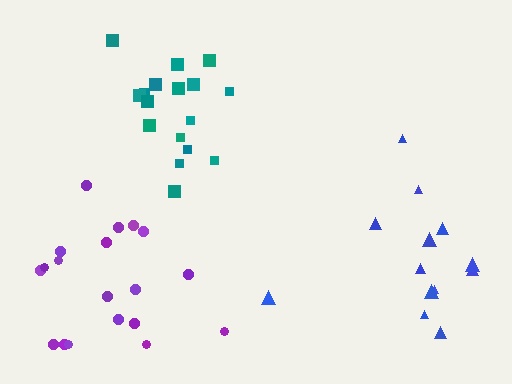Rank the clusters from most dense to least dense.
teal, purple, blue.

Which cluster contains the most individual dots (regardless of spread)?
Purple (19).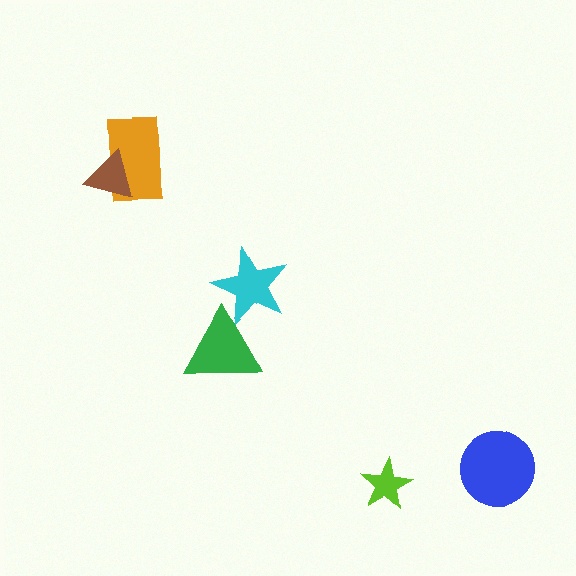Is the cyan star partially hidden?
Yes, it is partially covered by another shape.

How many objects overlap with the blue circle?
0 objects overlap with the blue circle.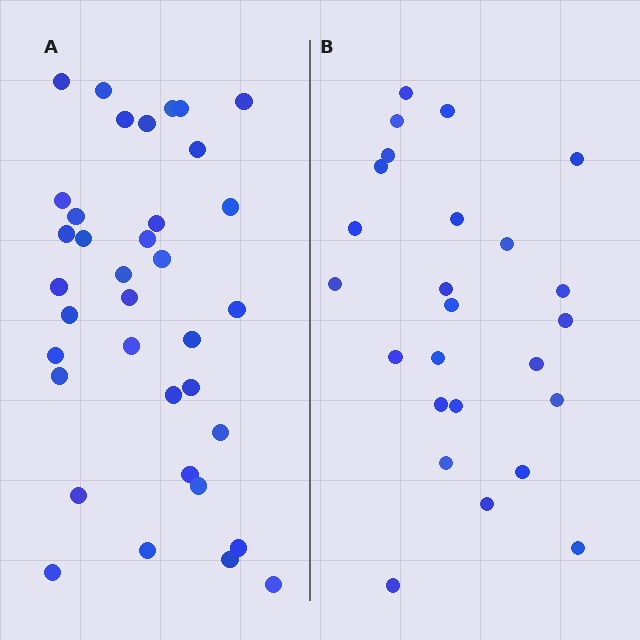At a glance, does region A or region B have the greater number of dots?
Region A (the left region) has more dots.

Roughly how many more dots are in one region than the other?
Region A has roughly 12 or so more dots than region B.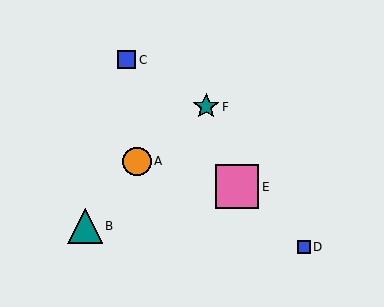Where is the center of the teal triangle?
The center of the teal triangle is at (85, 226).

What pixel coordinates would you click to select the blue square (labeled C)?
Click at (127, 60) to select the blue square C.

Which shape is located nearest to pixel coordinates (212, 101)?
The teal star (labeled F) at (206, 107) is nearest to that location.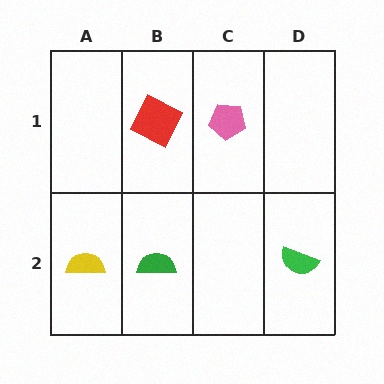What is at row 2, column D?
A green semicircle.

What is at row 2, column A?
A yellow semicircle.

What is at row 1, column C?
A pink pentagon.